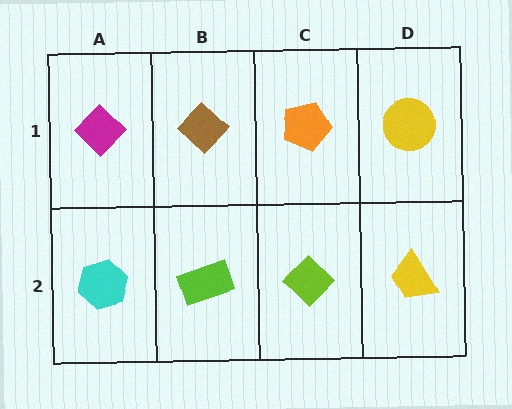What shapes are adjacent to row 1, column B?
A lime rectangle (row 2, column B), a magenta diamond (row 1, column A), an orange pentagon (row 1, column C).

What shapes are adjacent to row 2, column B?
A brown diamond (row 1, column B), a cyan hexagon (row 2, column A), a lime diamond (row 2, column C).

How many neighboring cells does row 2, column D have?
2.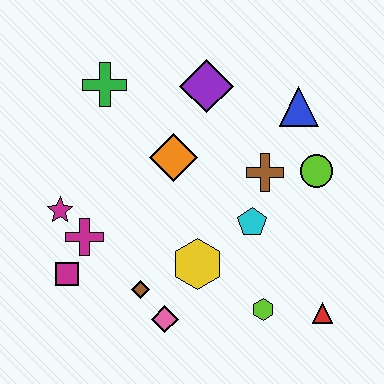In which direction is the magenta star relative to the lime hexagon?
The magenta star is to the left of the lime hexagon.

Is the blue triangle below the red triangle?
No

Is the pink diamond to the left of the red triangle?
Yes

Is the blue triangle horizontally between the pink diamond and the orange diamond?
No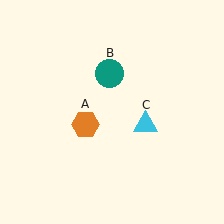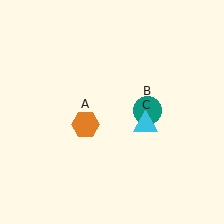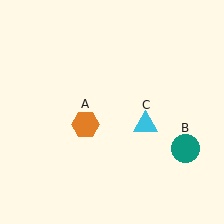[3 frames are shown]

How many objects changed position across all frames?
1 object changed position: teal circle (object B).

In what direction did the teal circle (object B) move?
The teal circle (object B) moved down and to the right.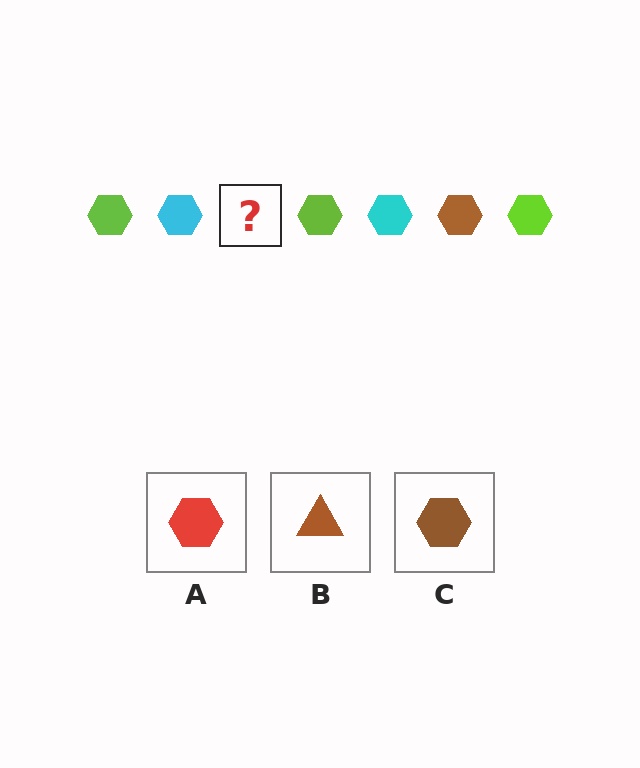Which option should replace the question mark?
Option C.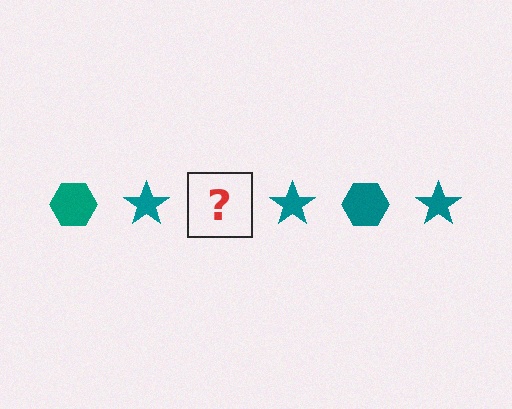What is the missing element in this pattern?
The missing element is a teal hexagon.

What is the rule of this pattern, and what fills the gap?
The rule is that the pattern cycles through hexagon, star shapes in teal. The gap should be filled with a teal hexagon.